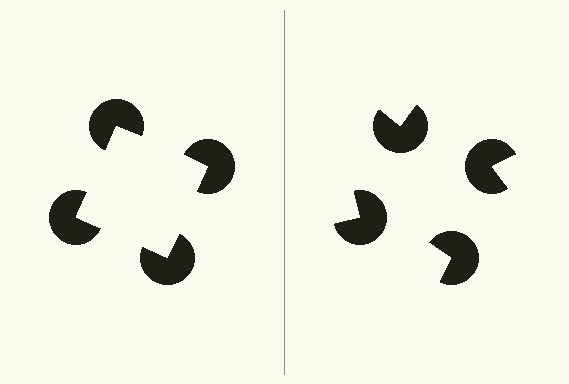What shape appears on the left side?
An illusory square.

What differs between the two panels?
The pac-man discs are positioned identically on both sides; only the wedge orientations differ. On the left they align to a square; on the right they are misaligned.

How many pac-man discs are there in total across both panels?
8 — 4 on each side.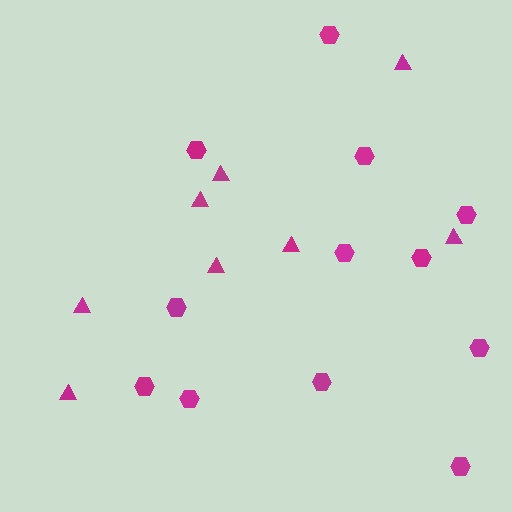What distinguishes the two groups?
There are 2 groups: one group of triangles (8) and one group of hexagons (12).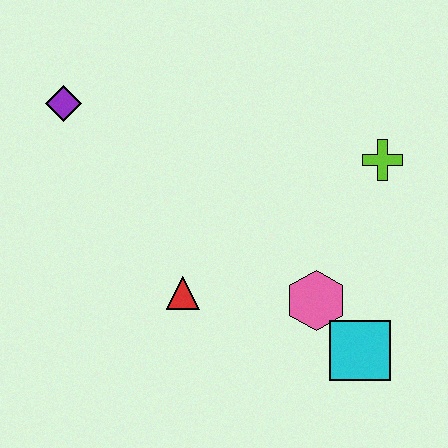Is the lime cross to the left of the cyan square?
No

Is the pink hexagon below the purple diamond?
Yes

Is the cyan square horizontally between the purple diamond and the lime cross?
Yes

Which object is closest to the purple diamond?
The red triangle is closest to the purple diamond.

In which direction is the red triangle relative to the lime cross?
The red triangle is to the left of the lime cross.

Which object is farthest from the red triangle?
The lime cross is farthest from the red triangle.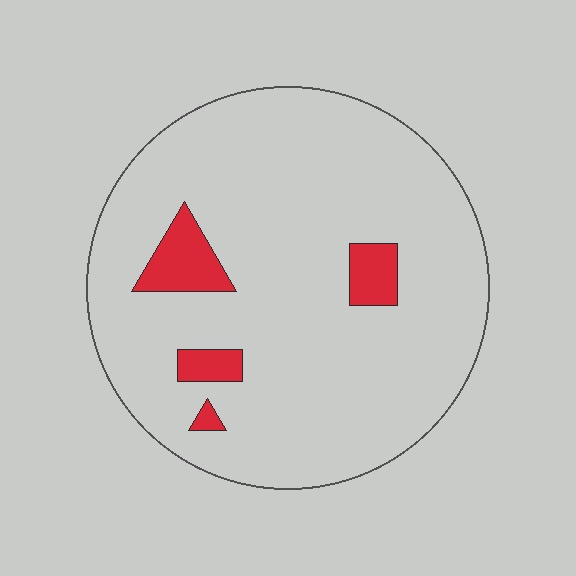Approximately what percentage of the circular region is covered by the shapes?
Approximately 10%.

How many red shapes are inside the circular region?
4.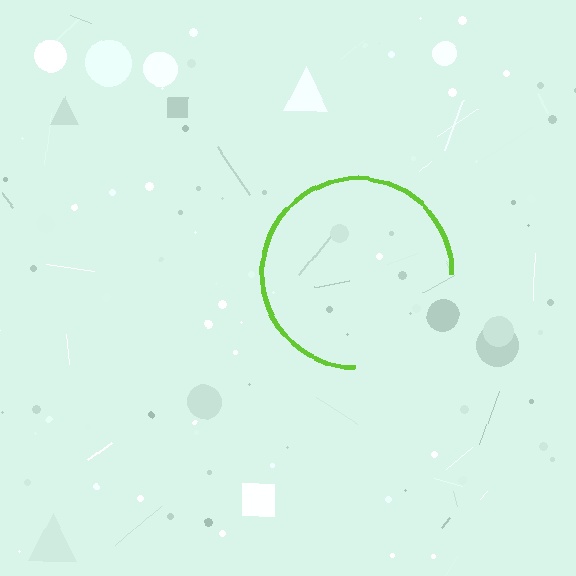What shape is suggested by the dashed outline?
The dashed outline suggests a circle.